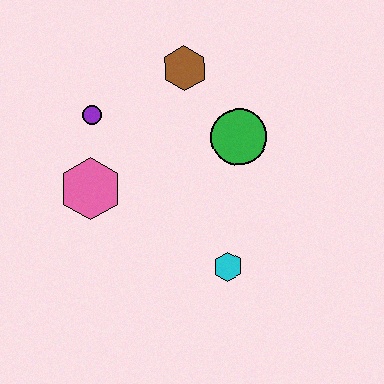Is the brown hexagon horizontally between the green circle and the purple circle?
Yes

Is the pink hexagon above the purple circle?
No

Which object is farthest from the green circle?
The pink hexagon is farthest from the green circle.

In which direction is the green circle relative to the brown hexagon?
The green circle is below the brown hexagon.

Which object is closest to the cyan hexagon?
The green circle is closest to the cyan hexagon.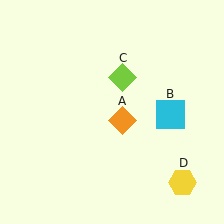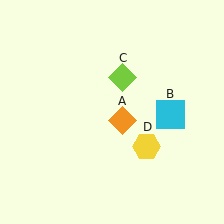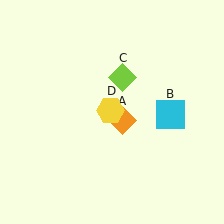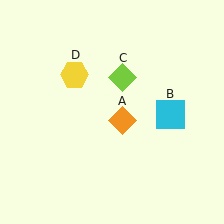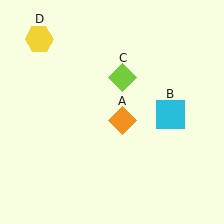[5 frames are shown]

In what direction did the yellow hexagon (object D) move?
The yellow hexagon (object D) moved up and to the left.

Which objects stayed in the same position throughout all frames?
Orange diamond (object A) and cyan square (object B) and lime diamond (object C) remained stationary.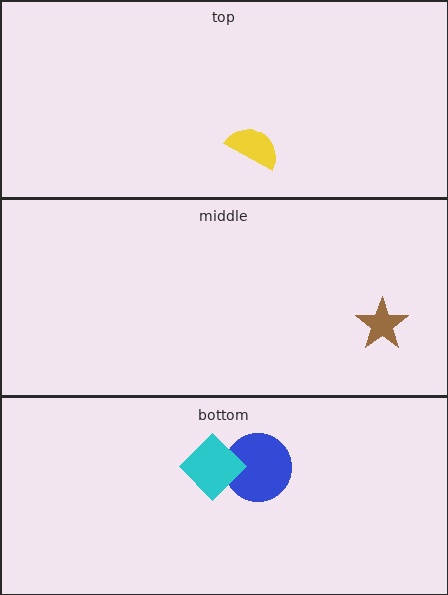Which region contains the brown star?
The middle region.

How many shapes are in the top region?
1.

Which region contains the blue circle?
The bottom region.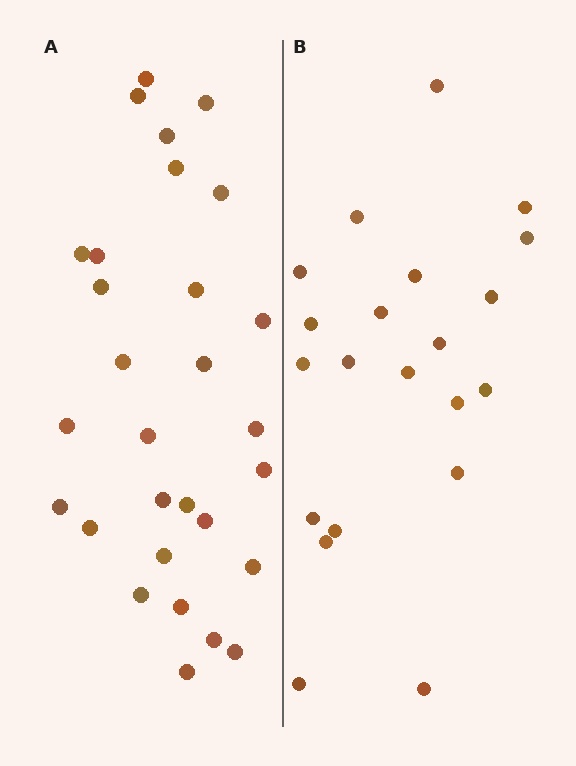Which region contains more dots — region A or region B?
Region A (the left region) has more dots.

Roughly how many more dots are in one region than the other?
Region A has roughly 8 or so more dots than region B.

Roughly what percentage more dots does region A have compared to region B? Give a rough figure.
About 40% more.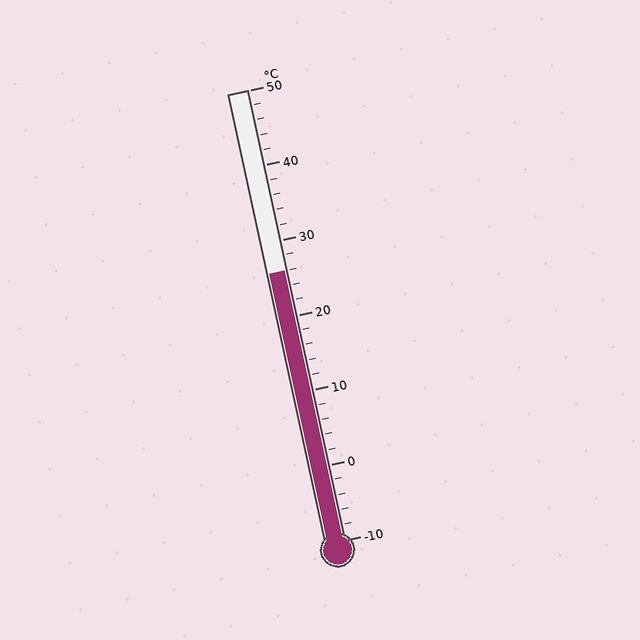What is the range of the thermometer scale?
The thermometer scale ranges from -10°C to 50°C.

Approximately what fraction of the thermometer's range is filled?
The thermometer is filled to approximately 60% of its range.